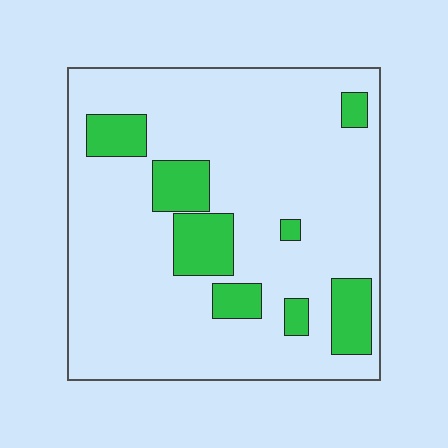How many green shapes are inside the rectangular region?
8.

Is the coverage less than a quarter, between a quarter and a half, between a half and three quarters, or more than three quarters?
Less than a quarter.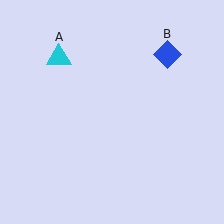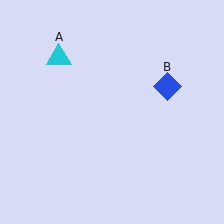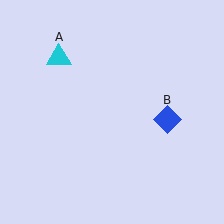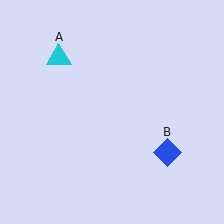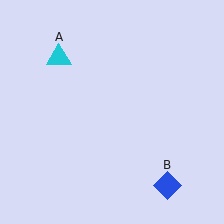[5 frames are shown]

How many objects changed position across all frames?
1 object changed position: blue diamond (object B).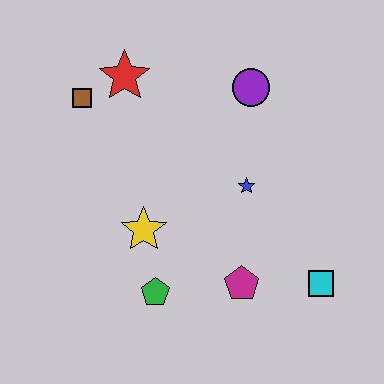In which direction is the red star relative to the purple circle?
The red star is to the left of the purple circle.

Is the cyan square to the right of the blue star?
Yes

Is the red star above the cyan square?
Yes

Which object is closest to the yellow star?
The green pentagon is closest to the yellow star.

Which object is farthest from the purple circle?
The green pentagon is farthest from the purple circle.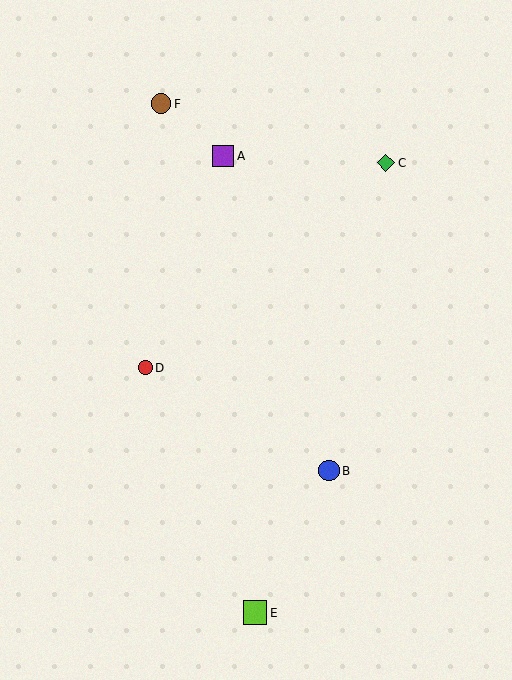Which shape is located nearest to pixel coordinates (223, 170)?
The purple square (labeled A) at (223, 156) is nearest to that location.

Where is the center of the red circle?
The center of the red circle is at (145, 368).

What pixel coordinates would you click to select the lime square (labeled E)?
Click at (255, 613) to select the lime square E.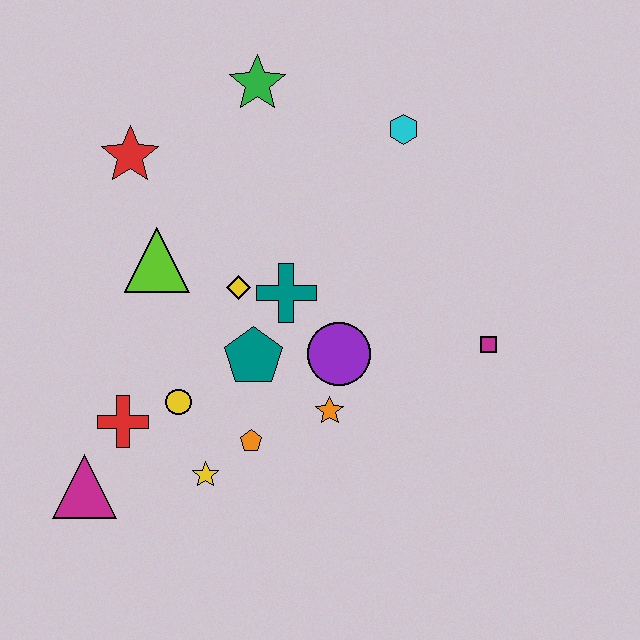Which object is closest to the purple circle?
The orange star is closest to the purple circle.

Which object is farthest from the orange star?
The green star is farthest from the orange star.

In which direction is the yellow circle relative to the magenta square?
The yellow circle is to the left of the magenta square.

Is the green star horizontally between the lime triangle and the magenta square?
Yes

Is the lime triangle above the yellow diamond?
Yes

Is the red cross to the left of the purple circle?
Yes